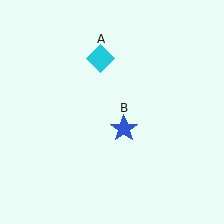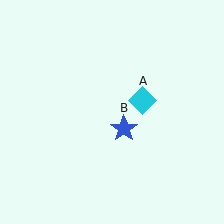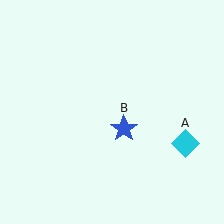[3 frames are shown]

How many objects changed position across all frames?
1 object changed position: cyan diamond (object A).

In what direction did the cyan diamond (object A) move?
The cyan diamond (object A) moved down and to the right.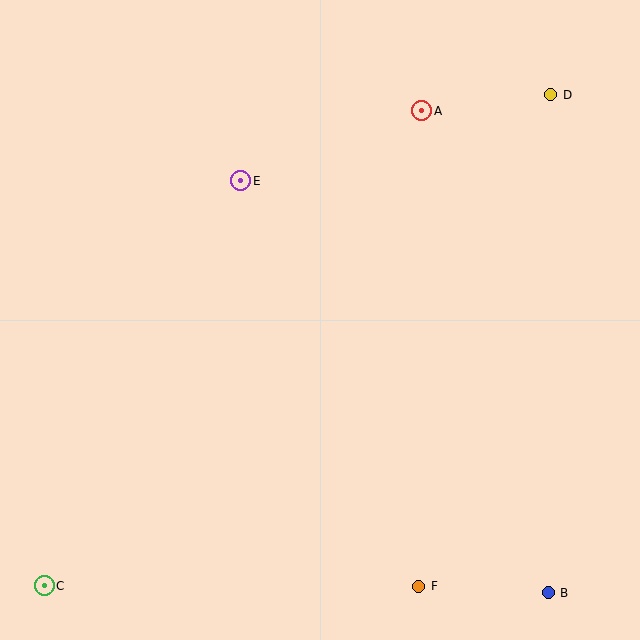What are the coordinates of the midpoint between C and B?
The midpoint between C and B is at (296, 589).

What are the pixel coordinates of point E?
Point E is at (241, 181).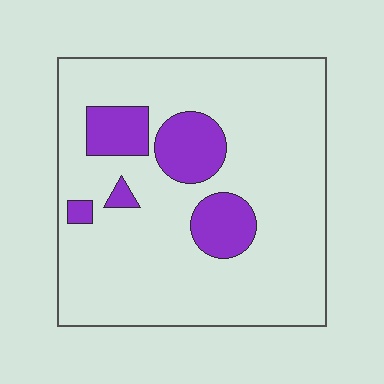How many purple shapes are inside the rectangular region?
5.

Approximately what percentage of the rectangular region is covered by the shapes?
Approximately 15%.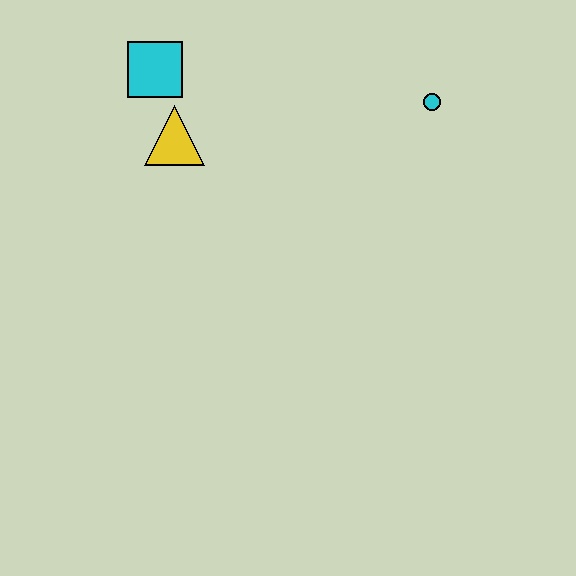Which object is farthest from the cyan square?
The cyan circle is farthest from the cyan square.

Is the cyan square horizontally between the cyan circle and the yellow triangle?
No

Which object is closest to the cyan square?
The yellow triangle is closest to the cyan square.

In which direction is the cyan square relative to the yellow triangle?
The cyan square is above the yellow triangle.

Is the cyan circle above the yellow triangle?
Yes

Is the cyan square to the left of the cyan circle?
Yes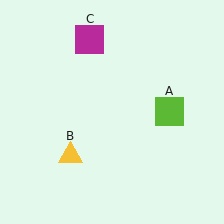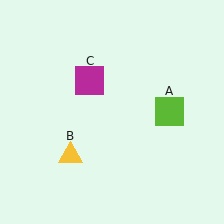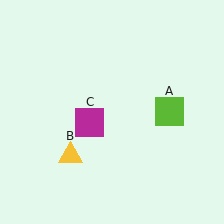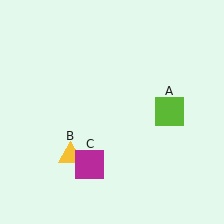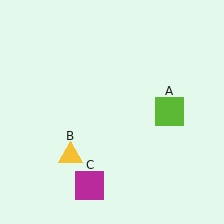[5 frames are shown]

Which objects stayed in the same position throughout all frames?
Lime square (object A) and yellow triangle (object B) remained stationary.